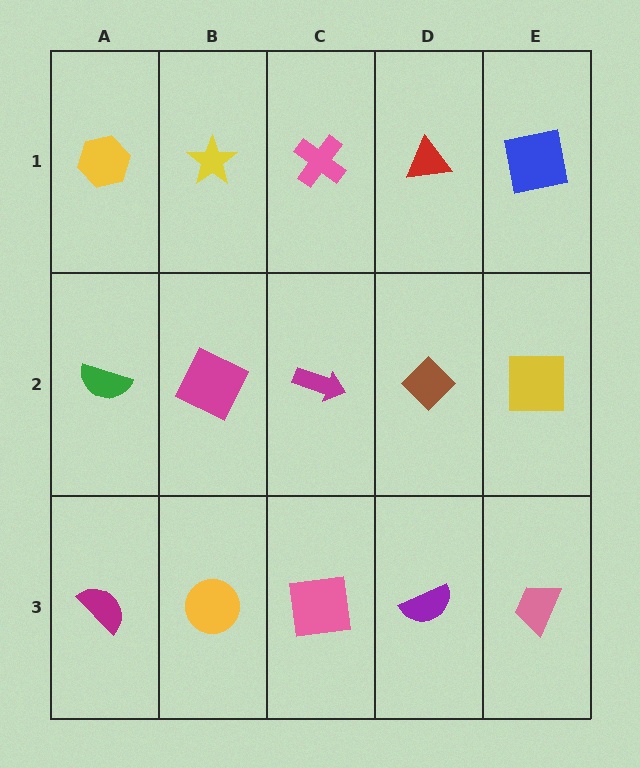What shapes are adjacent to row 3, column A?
A green semicircle (row 2, column A), a yellow circle (row 3, column B).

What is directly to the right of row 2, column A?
A magenta square.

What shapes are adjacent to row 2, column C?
A pink cross (row 1, column C), a pink square (row 3, column C), a magenta square (row 2, column B), a brown diamond (row 2, column D).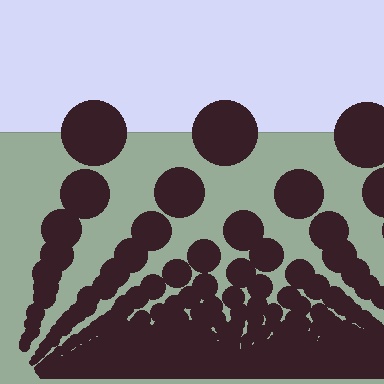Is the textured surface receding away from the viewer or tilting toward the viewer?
The surface appears to tilt toward the viewer. Texture elements get larger and sparser toward the top.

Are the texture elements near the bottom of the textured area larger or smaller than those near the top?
Smaller. The gradient is inverted — elements near the bottom are smaller and denser.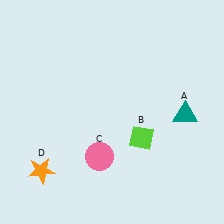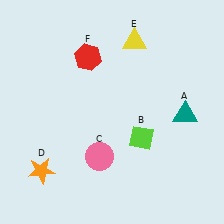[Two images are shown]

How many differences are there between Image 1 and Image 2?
There are 2 differences between the two images.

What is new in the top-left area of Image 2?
A red hexagon (F) was added in the top-left area of Image 2.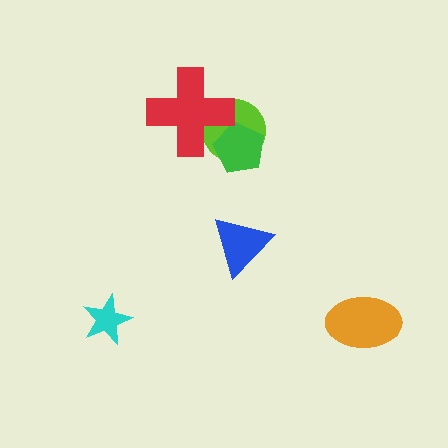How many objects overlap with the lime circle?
2 objects overlap with the lime circle.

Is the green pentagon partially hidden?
Yes, it is partially covered by another shape.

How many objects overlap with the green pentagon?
2 objects overlap with the green pentagon.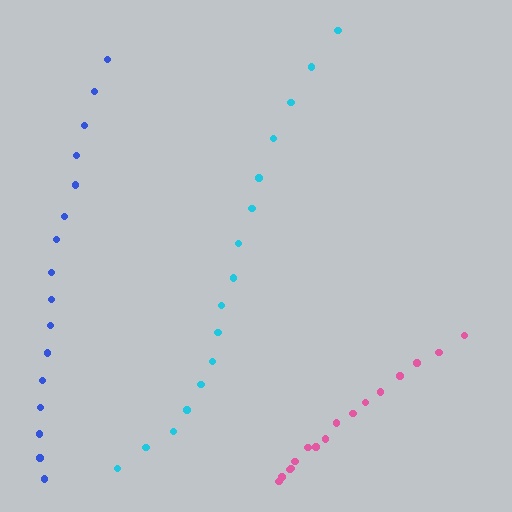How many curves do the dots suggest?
There are 3 distinct paths.